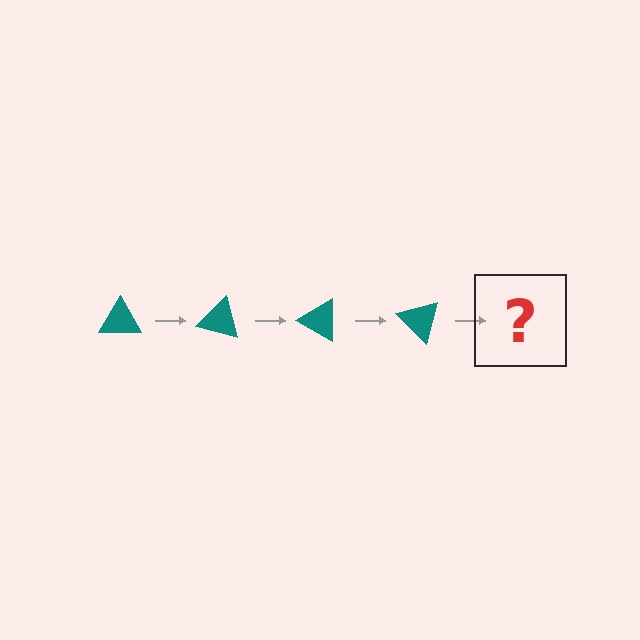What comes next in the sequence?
The next element should be a teal triangle rotated 60 degrees.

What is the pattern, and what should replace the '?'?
The pattern is that the triangle rotates 15 degrees each step. The '?' should be a teal triangle rotated 60 degrees.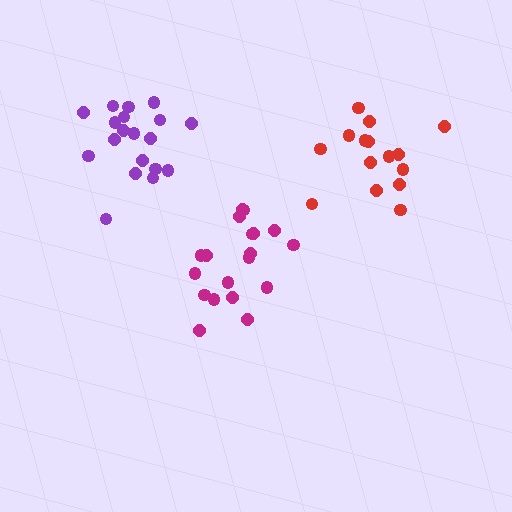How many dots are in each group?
Group 1: 19 dots, Group 2: 15 dots, Group 3: 19 dots (53 total).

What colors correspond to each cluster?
The clusters are colored: purple, red, magenta.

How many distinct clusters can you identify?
There are 3 distinct clusters.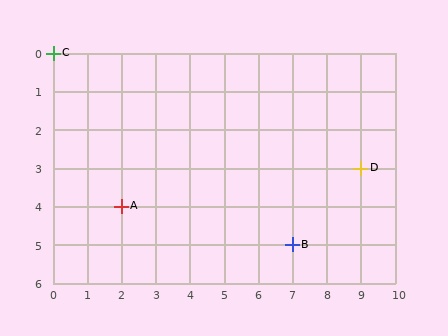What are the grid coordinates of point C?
Point C is at grid coordinates (0, 0).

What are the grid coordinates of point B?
Point B is at grid coordinates (7, 5).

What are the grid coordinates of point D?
Point D is at grid coordinates (9, 3).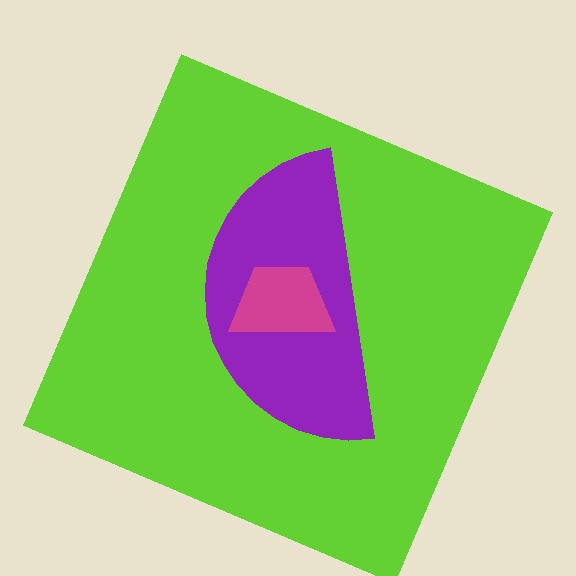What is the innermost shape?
The magenta trapezoid.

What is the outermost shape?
The lime square.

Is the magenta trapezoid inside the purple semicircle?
Yes.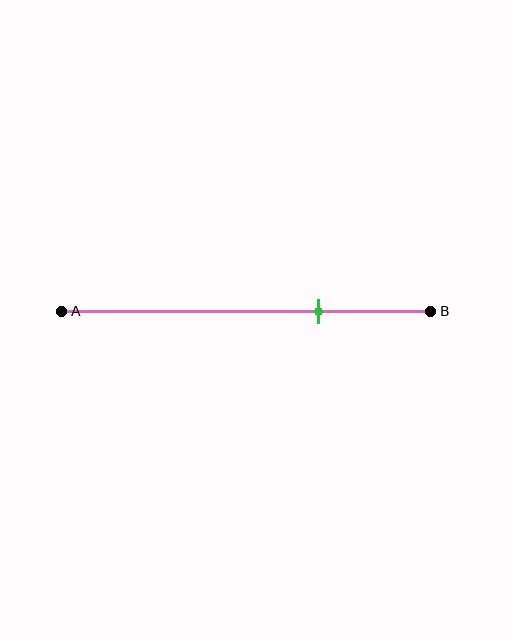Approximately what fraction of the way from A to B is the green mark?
The green mark is approximately 70% of the way from A to B.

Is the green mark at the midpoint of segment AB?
No, the mark is at about 70% from A, not at the 50% midpoint.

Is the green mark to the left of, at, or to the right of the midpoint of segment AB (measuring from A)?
The green mark is to the right of the midpoint of segment AB.